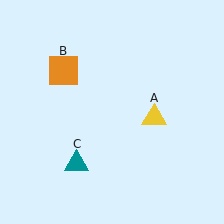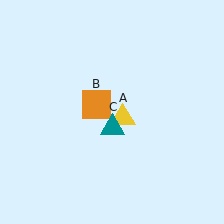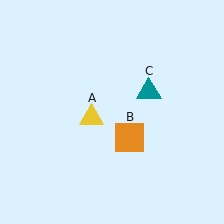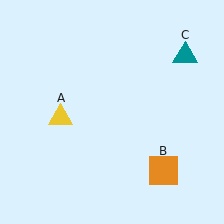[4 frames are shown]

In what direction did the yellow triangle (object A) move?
The yellow triangle (object A) moved left.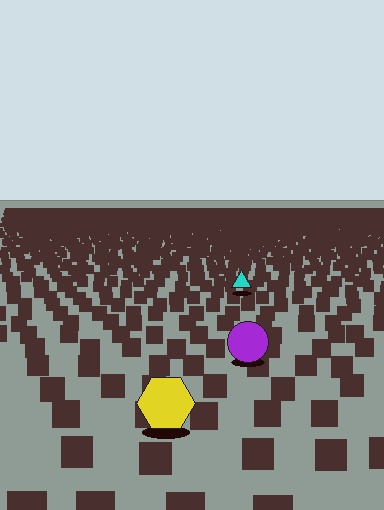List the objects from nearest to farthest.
From nearest to farthest: the yellow hexagon, the purple circle, the cyan triangle.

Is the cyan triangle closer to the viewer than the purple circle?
No. The purple circle is closer — you can tell from the texture gradient: the ground texture is coarser near it.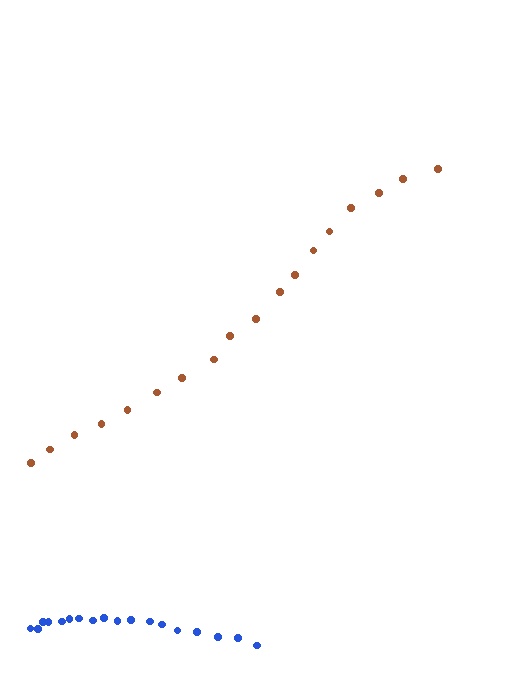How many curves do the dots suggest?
There are 2 distinct paths.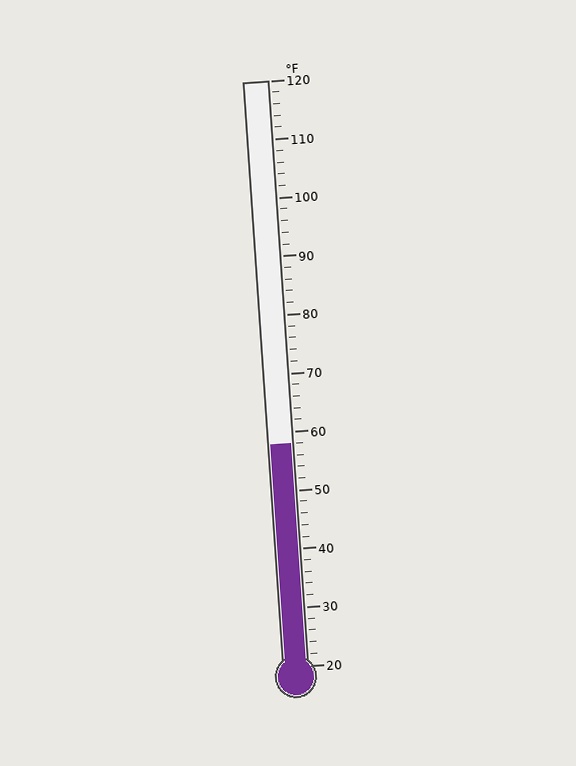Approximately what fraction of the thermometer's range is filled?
The thermometer is filled to approximately 40% of its range.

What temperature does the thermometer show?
The thermometer shows approximately 58°F.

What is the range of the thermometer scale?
The thermometer scale ranges from 20°F to 120°F.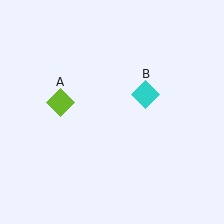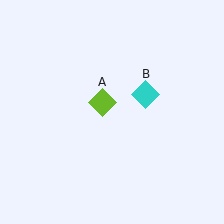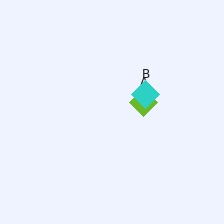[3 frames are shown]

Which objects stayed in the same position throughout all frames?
Cyan diamond (object B) remained stationary.